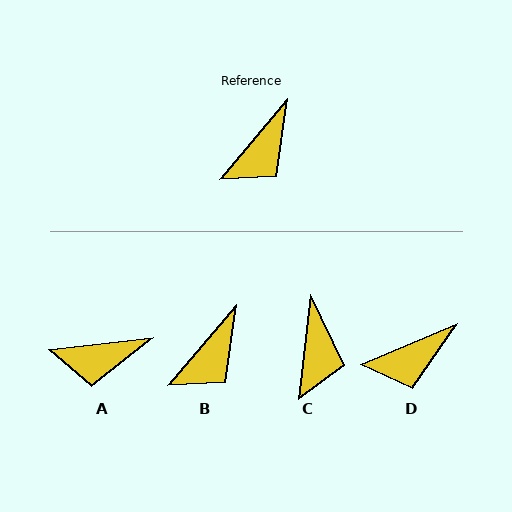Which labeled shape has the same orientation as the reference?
B.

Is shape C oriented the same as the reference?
No, it is off by about 34 degrees.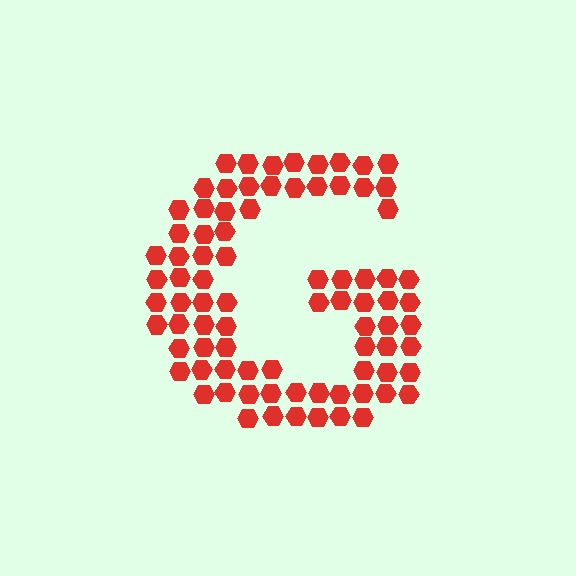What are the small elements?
The small elements are hexagons.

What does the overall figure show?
The overall figure shows the letter G.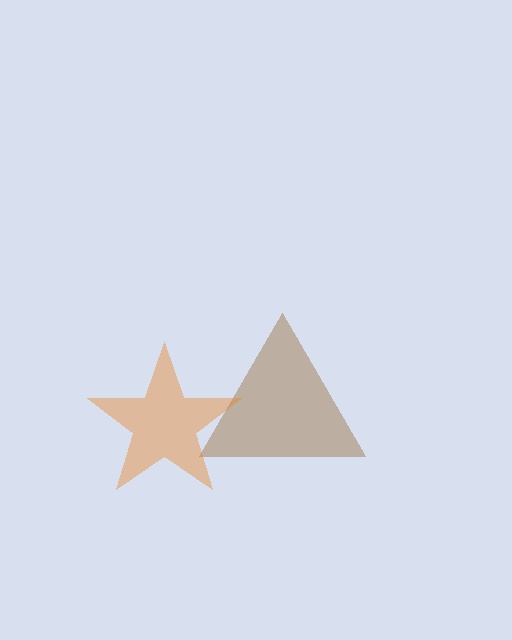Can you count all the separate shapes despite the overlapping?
Yes, there are 2 separate shapes.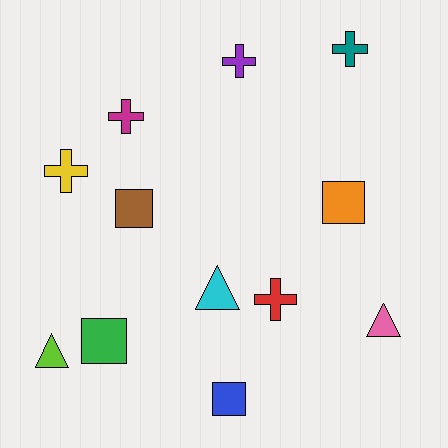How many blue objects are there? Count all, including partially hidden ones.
There is 1 blue object.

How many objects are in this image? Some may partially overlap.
There are 12 objects.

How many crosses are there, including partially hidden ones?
There are 5 crosses.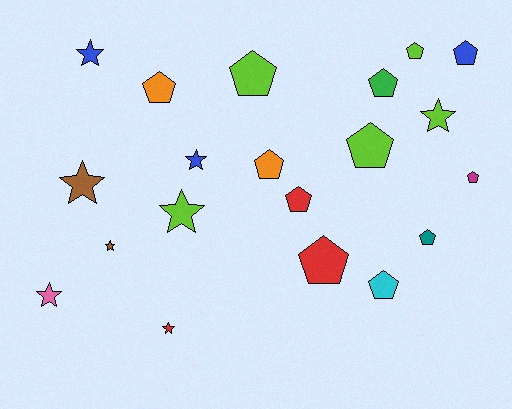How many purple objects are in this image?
There are no purple objects.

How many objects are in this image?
There are 20 objects.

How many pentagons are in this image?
There are 12 pentagons.